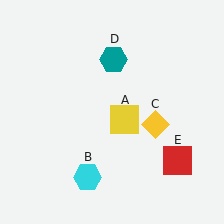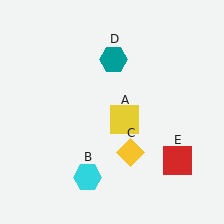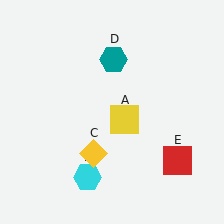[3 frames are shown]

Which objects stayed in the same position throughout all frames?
Yellow square (object A) and cyan hexagon (object B) and teal hexagon (object D) and red square (object E) remained stationary.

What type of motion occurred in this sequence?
The yellow diamond (object C) rotated clockwise around the center of the scene.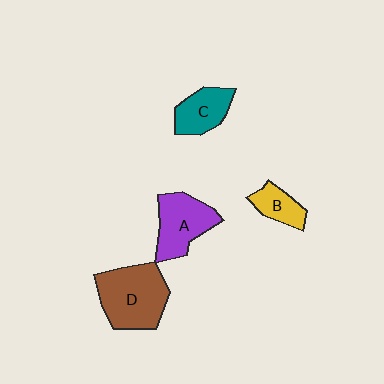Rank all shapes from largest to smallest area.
From largest to smallest: D (brown), A (purple), C (teal), B (yellow).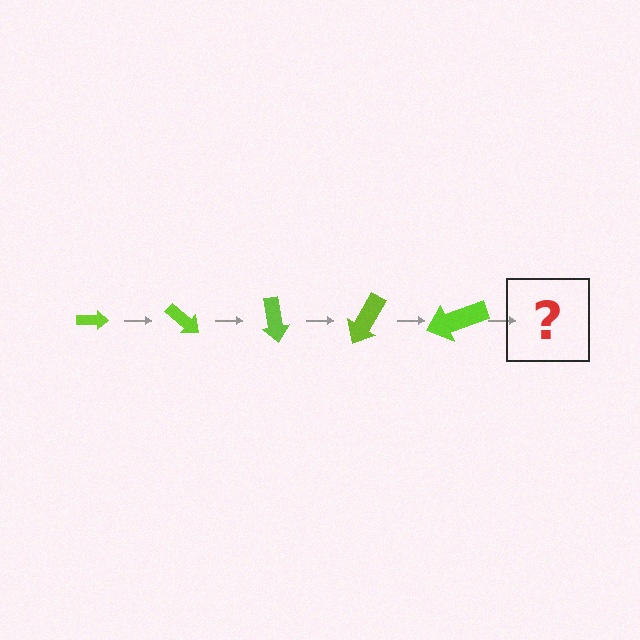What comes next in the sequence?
The next element should be an arrow, larger than the previous one and rotated 200 degrees from the start.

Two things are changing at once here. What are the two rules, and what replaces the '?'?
The two rules are that the arrow grows larger each step and it rotates 40 degrees each step. The '?' should be an arrow, larger than the previous one and rotated 200 degrees from the start.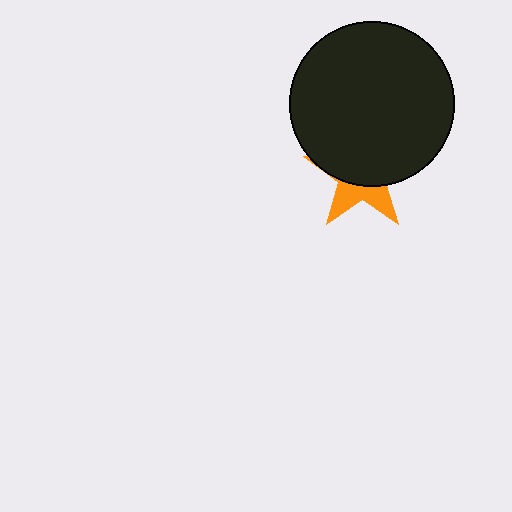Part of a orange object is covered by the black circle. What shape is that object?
It is a star.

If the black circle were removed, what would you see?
You would see the complete orange star.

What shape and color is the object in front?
The object in front is a black circle.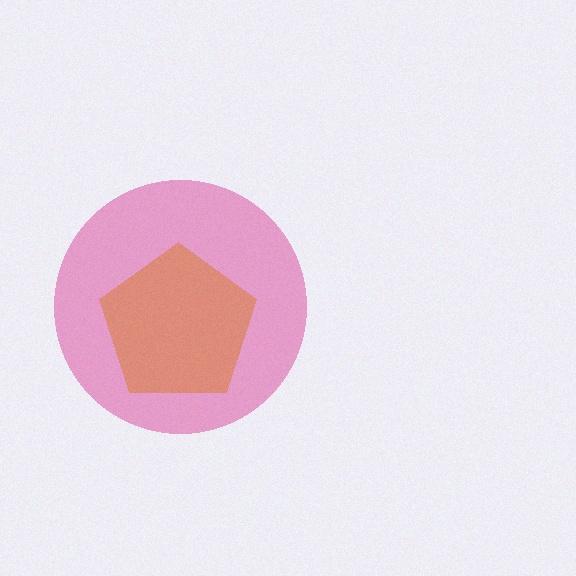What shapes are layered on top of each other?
The layered shapes are: a yellow pentagon, a magenta circle.